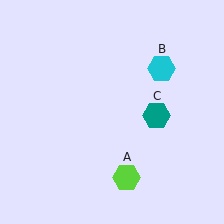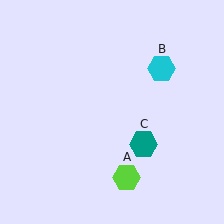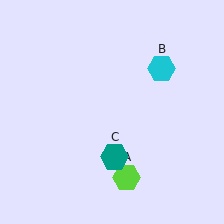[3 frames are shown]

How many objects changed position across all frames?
1 object changed position: teal hexagon (object C).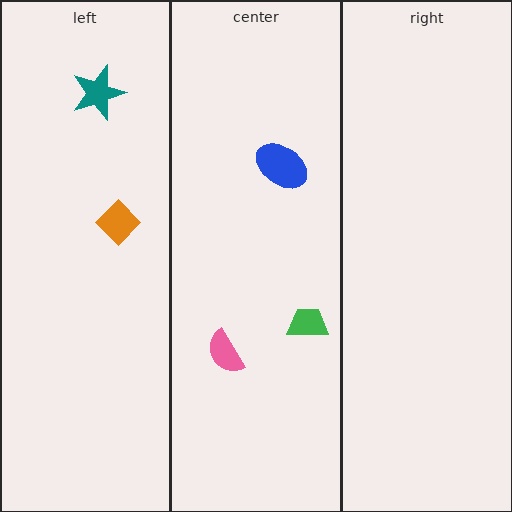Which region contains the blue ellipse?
The center region.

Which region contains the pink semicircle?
The center region.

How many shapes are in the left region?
2.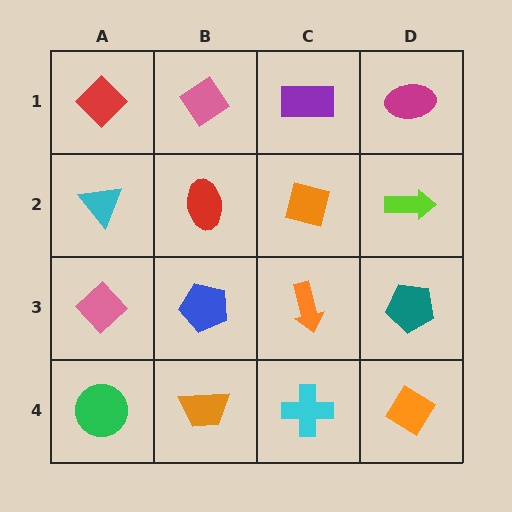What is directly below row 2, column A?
A pink diamond.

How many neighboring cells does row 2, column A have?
3.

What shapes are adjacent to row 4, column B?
A blue pentagon (row 3, column B), a green circle (row 4, column A), a cyan cross (row 4, column C).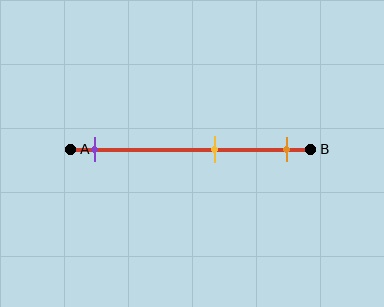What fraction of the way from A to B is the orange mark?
The orange mark is approximately 90% (0.9) of the way from A to B.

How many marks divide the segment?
There are 3 marks dividing the segment.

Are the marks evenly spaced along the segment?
No, the marks are not evenly spaced.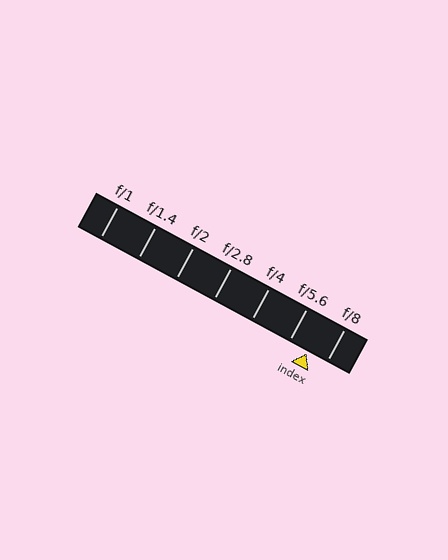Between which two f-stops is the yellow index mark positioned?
The index mark is between f/5.6 and f/8.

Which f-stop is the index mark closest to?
The index mark is closest to f/5.6.